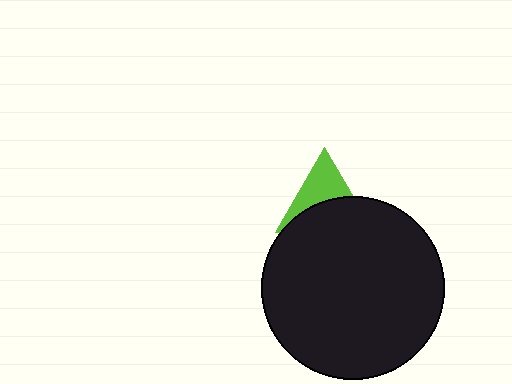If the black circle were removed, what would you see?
You would see the complete lime triangle.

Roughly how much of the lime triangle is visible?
About half of it is visible (roughly 46%).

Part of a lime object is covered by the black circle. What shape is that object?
It is a triangle.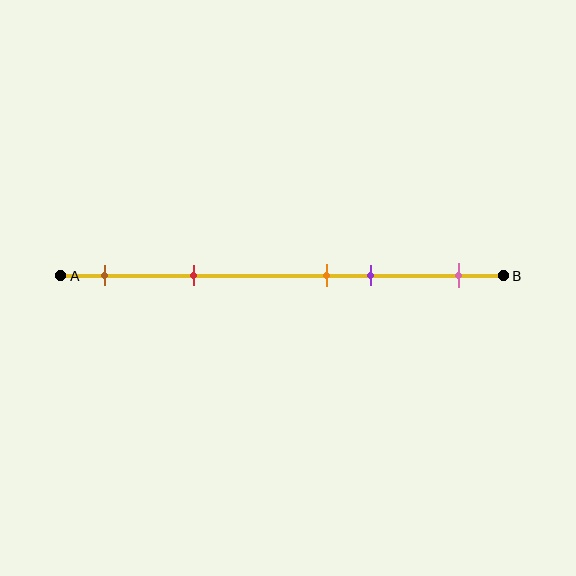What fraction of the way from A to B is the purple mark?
The purple mark is approximately 70% (0.7) of the way from A to B.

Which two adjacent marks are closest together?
The orange and purple marks are the closest adjacent pair.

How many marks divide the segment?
There are 5 marks dividing the segment.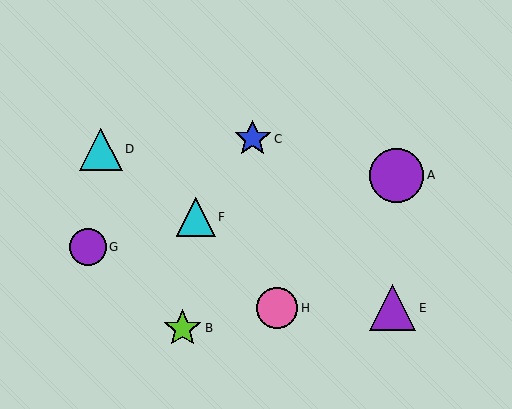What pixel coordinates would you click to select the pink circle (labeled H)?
Click at (277, 308) to select the pink circle H.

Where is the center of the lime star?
The center of the lime star is at (182, 328).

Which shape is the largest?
The purple circle (labeled A) is the largest.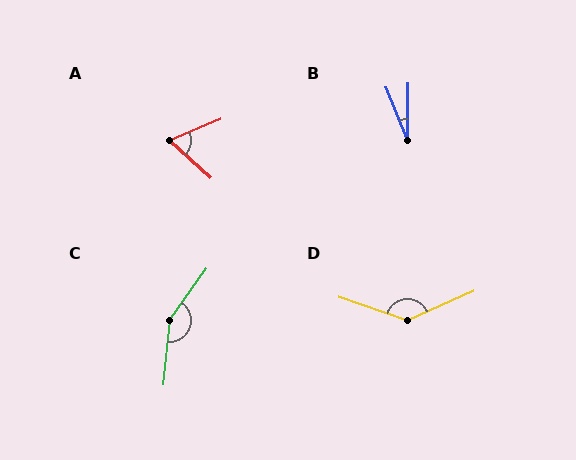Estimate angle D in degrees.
Approximately 137 degrees.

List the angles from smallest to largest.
B (22°), A (65°), D (137°), C (150°).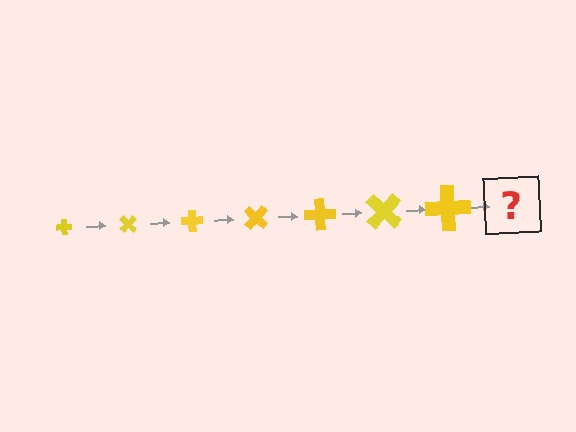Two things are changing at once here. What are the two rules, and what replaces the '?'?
The two rules are that the cross grows larger each step and it rotates 45 degrees each step. The '?' should be a cross, larger than the previous one and rotated 315 degrees from the start.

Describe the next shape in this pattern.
It should be a cross, larger than the previous one and rotated 315 degrees from the start.